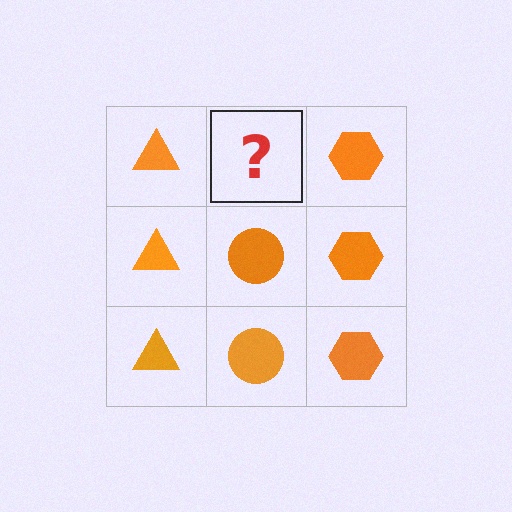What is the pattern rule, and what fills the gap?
The rule is that each column has a consistent shape. The gap should be filled with an orange circle.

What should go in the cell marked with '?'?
The missing cell should contain an orange circle.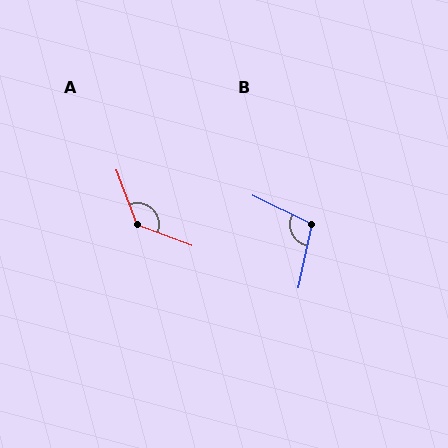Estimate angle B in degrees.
Approximately 105 degrees.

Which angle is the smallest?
B, at approximately 105 degrees.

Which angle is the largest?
A, at approximately 131 degrees.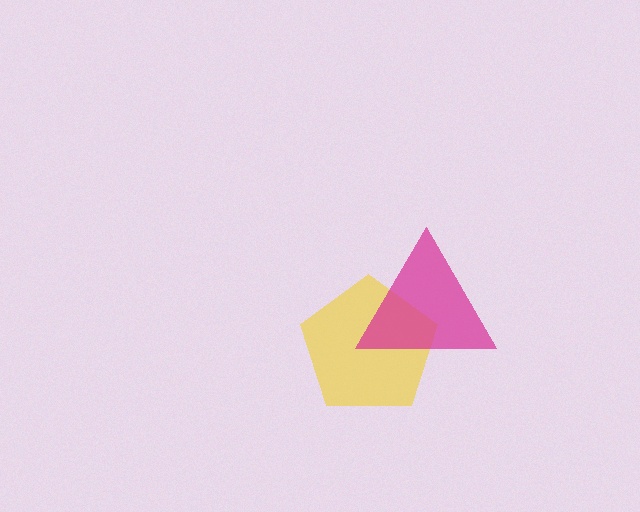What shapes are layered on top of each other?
The layered shapes are: a yellow pentagon, a magenta triangle.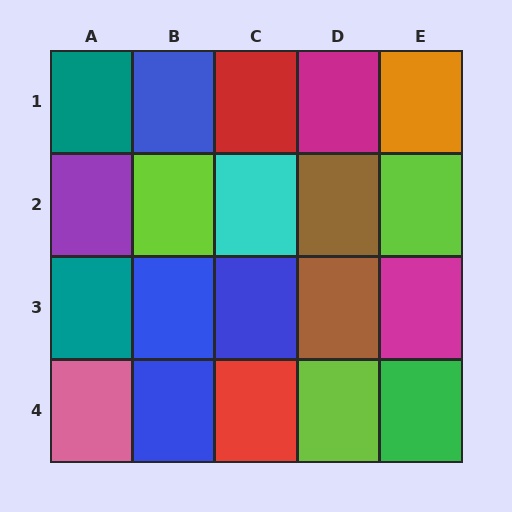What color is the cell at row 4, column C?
Red.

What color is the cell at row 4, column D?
Lime.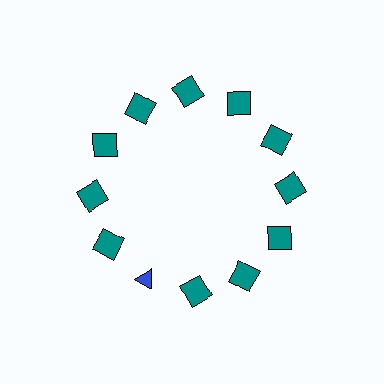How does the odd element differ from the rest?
It differs in both color (blue instead of teal) and shape (triangle instead of square).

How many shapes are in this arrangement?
There are 12 shapes arranged in a ring pattern.